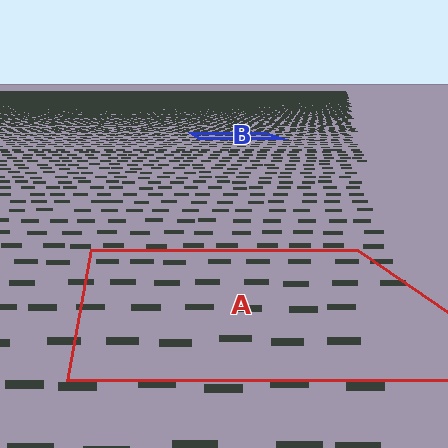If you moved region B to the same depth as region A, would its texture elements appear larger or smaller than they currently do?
They would appear larger. At a closer depth, the same texture elements are projected at a bigger on-screen size.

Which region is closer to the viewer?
Region A is closer. The texture elements there are larger and more spread out.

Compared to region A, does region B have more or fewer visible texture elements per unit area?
Region B has more texture elements per unit area — they are packed more densely because it is farther away.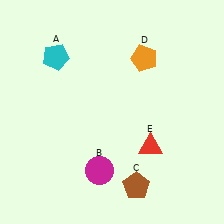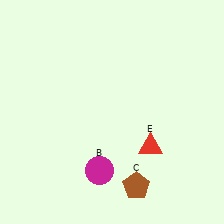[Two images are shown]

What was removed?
The orange pentagon (D), the cyan pentagon (A) were removed in Image 2.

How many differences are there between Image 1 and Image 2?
There are 2 differences between the two images.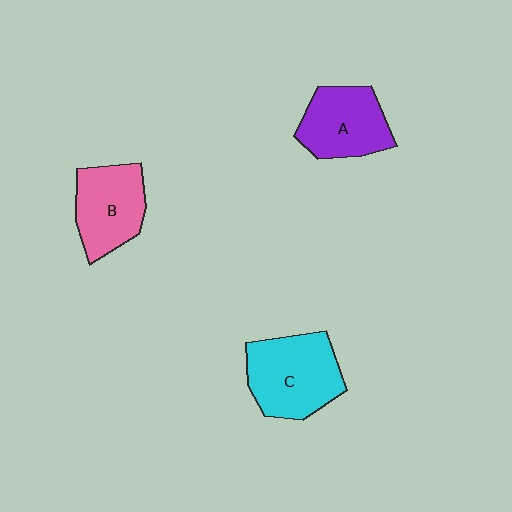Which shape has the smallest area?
Shape B (pink).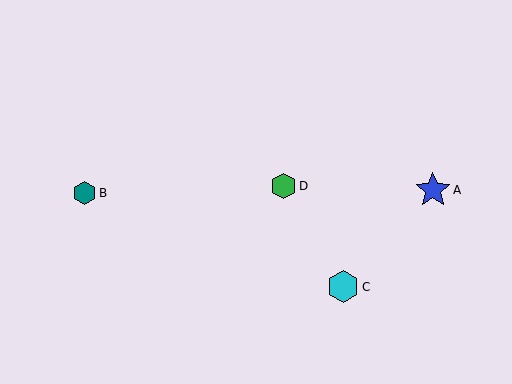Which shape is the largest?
The blue star (labeled A) is the largest.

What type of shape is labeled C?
Shape C is a cyan hexagon.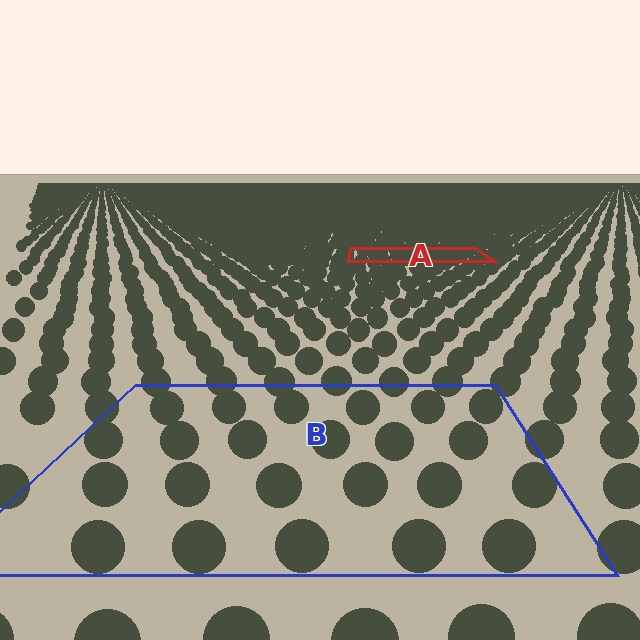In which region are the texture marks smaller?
The texture marks are smaller in region A, because it is farther away.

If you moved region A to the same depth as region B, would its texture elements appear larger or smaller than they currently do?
They would appear larger. At a closer depth, the same texture elements are projected at a bigger on-screen size.